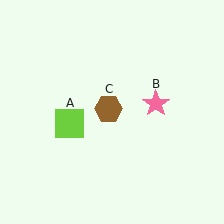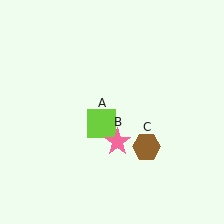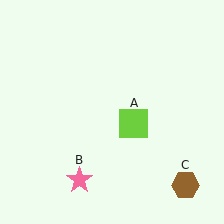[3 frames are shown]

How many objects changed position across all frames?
3 objects changed position: lime square (object A), pink star (object B), brown hexagon (object C).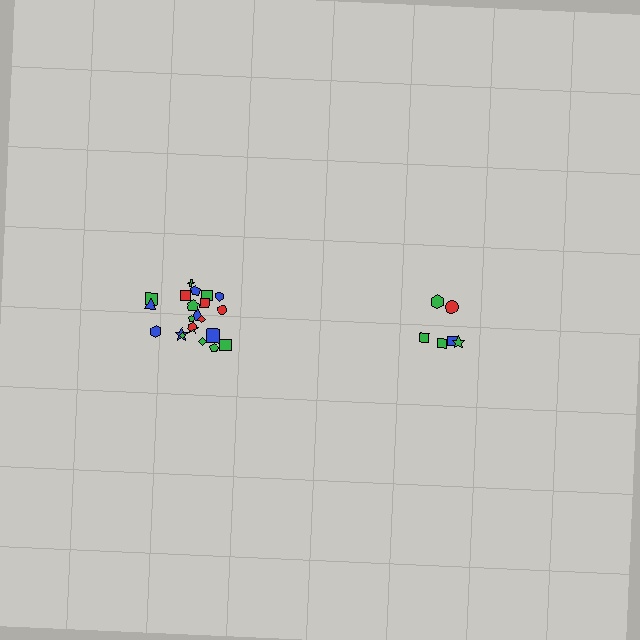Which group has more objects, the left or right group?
The left group.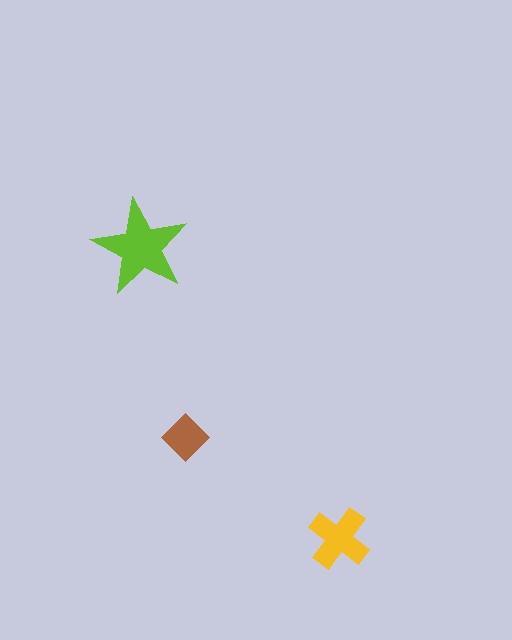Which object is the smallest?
The brown diamond.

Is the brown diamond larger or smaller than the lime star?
Smaller.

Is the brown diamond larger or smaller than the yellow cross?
Smaller.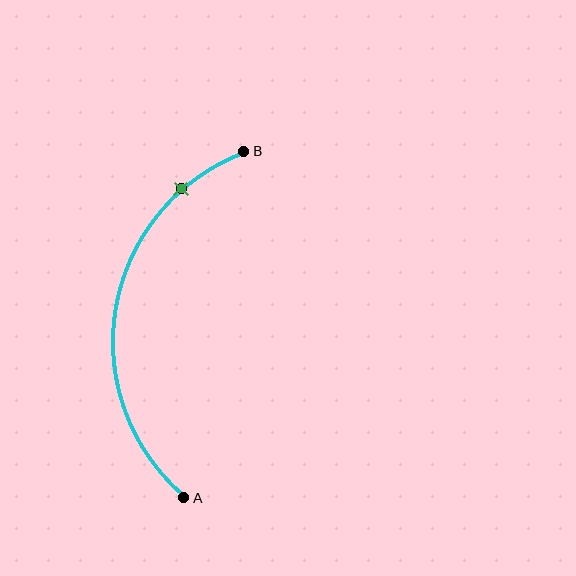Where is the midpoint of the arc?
The arc midpoint is the point on the curve farthest from the straight line joining A and B. It sits to the left of that line.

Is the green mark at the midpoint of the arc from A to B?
No. The green mark lies on the arc but is closer to endpoint B. The arc midpoint would be at the point on the curve equidistant along the arc from both A and B.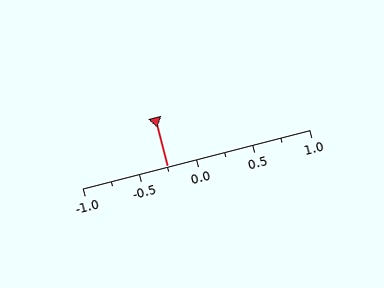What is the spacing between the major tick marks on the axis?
The major ticks are spaced 0.5 apart.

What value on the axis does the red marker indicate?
The marker indicates approximately -0.25.